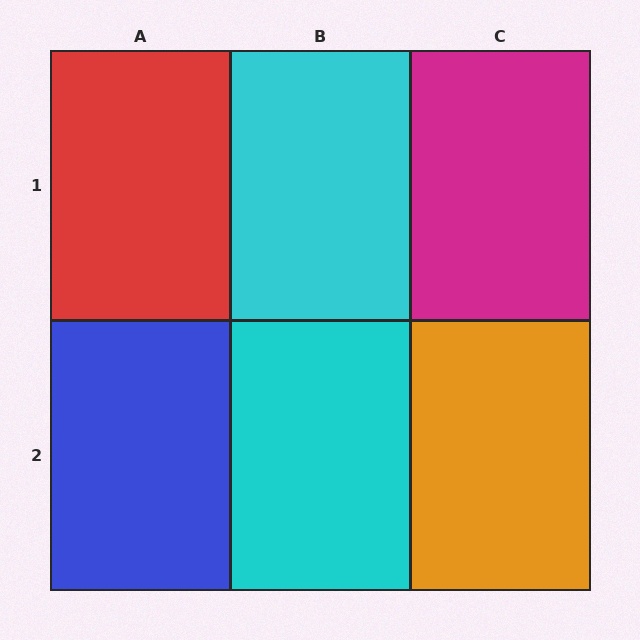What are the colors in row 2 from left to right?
Blue, cyan, orange.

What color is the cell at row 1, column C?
Magenta.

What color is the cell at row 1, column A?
Red.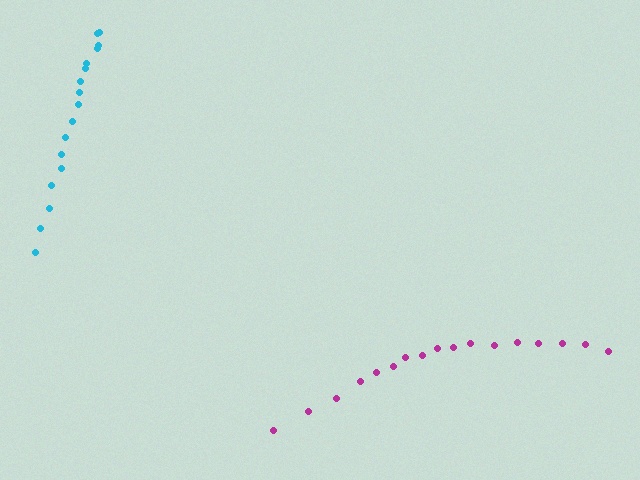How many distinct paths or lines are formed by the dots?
There are 2 distinct paths.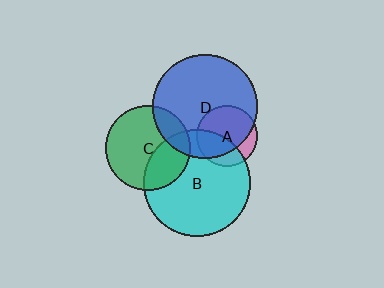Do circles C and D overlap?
Yes.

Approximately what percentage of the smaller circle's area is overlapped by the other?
Approximately 20%.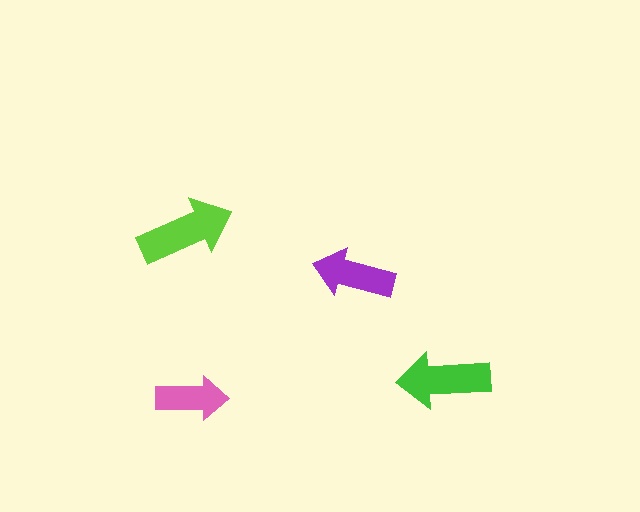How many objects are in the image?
There are 4 objects in the image.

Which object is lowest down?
The pink arrow is bottommost.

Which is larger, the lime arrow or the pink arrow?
The lime one.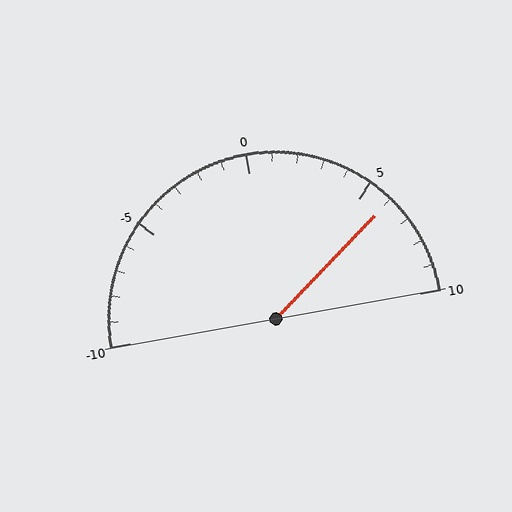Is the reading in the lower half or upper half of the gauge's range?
The reading is in the upper half of the range (-10 to 10).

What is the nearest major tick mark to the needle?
The nearest major tick mark is 5.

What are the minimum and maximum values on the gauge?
The gauge ranges from -10 to 10.